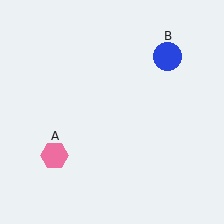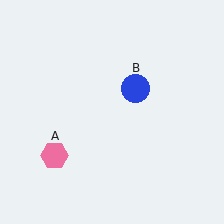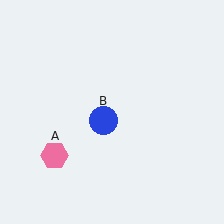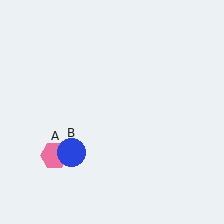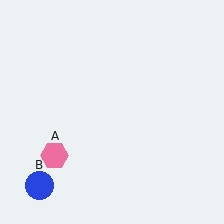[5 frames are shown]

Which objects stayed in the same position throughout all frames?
Pink hexagon (object A) remained stationary.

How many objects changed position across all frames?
1 object changed position: blue circle (object B).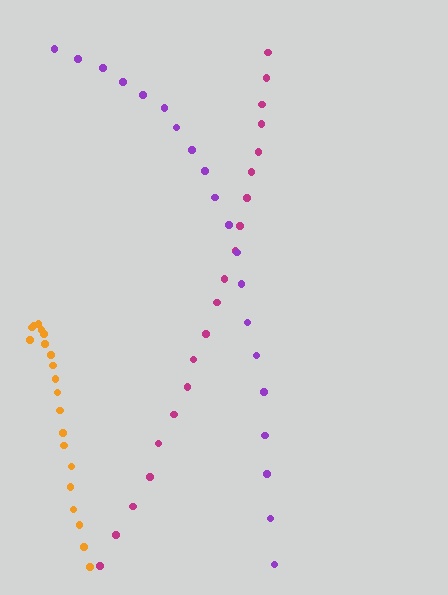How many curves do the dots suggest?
There are 3 distinct paths.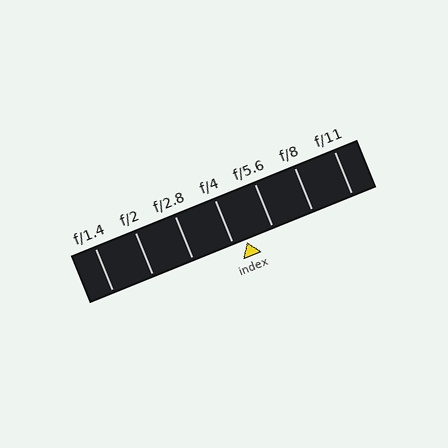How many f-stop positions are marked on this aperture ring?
There are 7 f-stop positions marked.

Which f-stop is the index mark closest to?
The index mark is closest to f/4.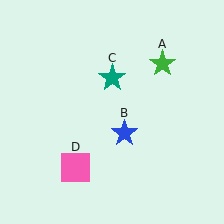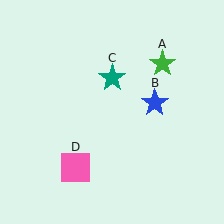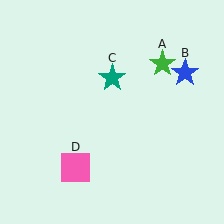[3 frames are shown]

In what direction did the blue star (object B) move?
The blue star (object B) moved up and to the right.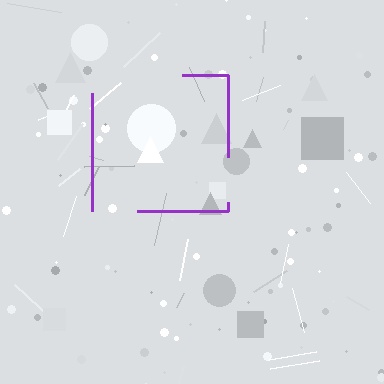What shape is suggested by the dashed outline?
The dashed outline suggests a square.